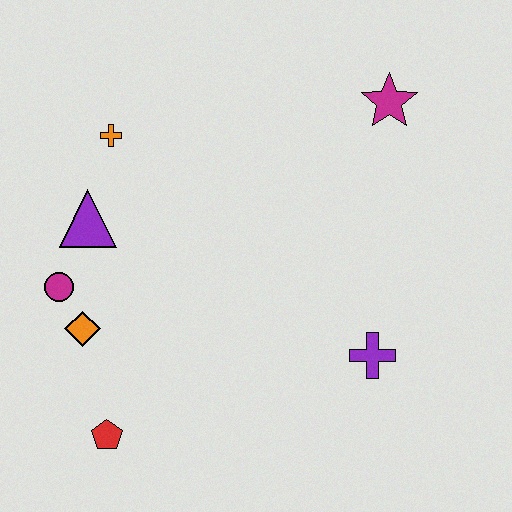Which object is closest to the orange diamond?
The magenta circle is closest to the orange diamond.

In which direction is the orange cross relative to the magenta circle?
The orange cross is above the magenta circle.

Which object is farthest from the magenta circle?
The magenta star is farthest from the magenta circle.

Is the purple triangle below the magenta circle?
No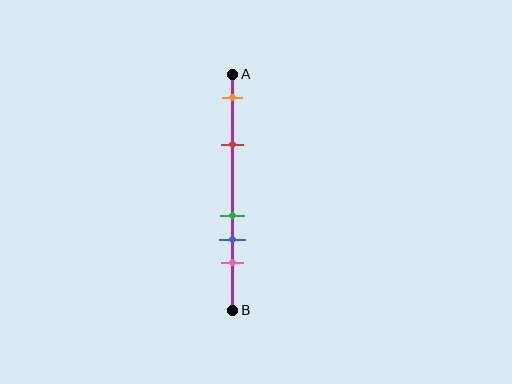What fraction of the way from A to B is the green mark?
The green mark is approximately 60% (0.6) of the way from A to B.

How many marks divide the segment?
There are 5 marks dividing the segment.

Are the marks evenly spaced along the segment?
No, the marks are not evenly spaced.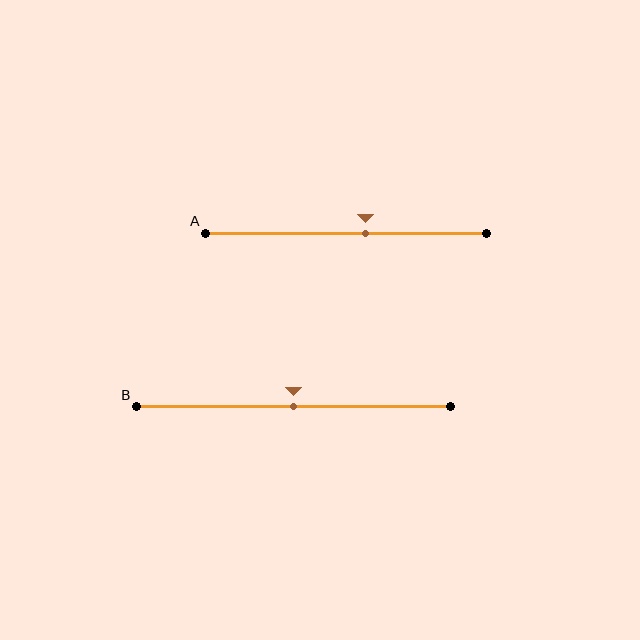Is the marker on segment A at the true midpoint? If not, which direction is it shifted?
No, the marker on segment A is shifted to the right by about 7% of the segment length.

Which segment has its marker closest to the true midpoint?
Segment B has its marker closest to the true midpoint.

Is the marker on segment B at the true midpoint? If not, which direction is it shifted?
Yes, the marker on segment B is at the true midpoint.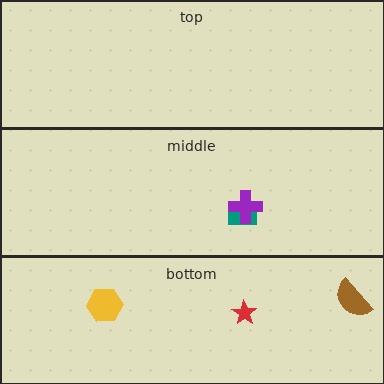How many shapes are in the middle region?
2.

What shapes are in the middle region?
The teal rectangle, the purple cross.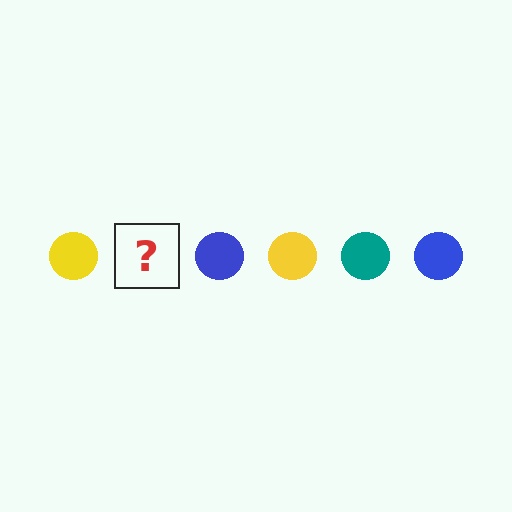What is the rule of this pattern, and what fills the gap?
The rule is that the pattern cycles through yellow, teal, blue circles. The gap should be filled with a teal circle.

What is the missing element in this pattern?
The missing element is a teal circle.